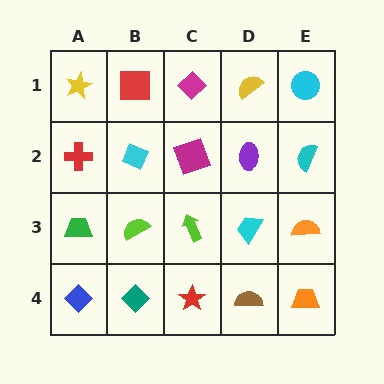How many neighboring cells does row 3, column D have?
4.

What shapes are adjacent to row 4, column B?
A lime semicircle (row 3, column B), a blue diamond (row 4, column A), a red star (row 4, column C).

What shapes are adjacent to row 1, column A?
A red cross (row 2, column A), a red square (row 1, column B).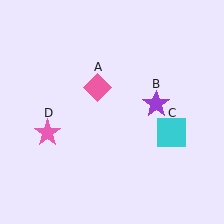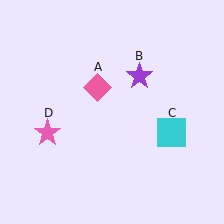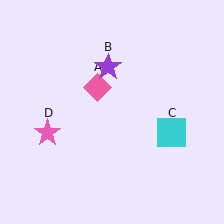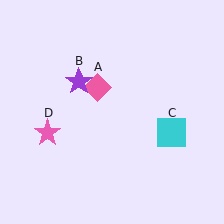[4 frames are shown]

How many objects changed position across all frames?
1 object changed position: purple star (object B).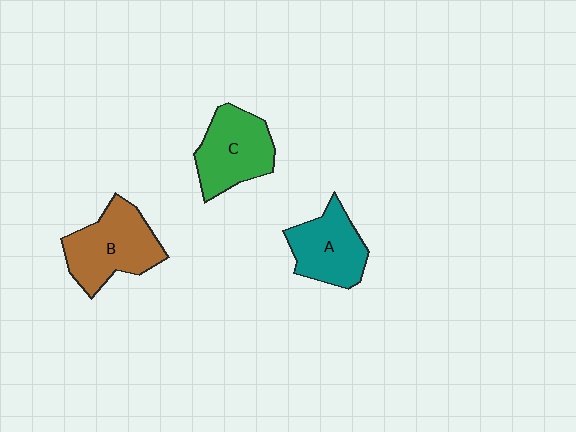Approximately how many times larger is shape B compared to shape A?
Approximately 1.2 times.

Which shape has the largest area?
Shape B (brown).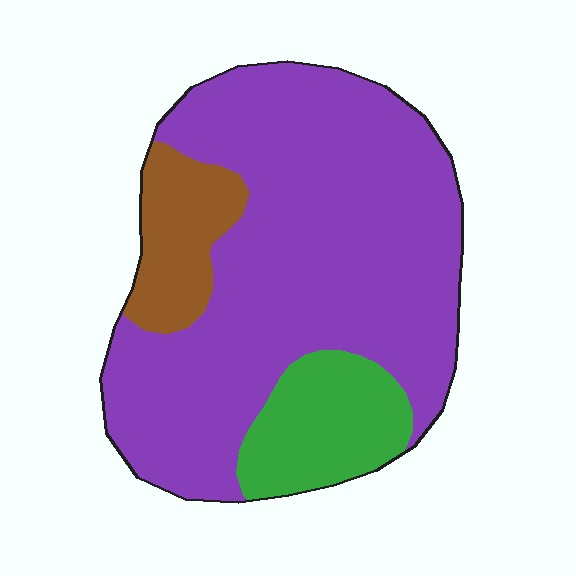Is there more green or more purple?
Purple.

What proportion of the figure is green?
Green takes up about one sixth (1/6) of the figure.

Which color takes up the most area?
Purple, at roughly 75%.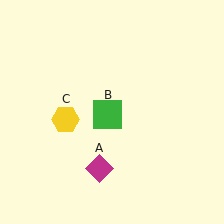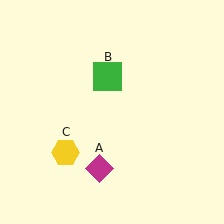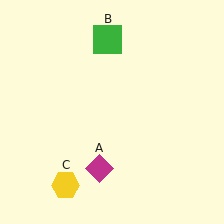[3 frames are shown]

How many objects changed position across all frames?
2 objects changed position: green square (object B), yellow hexagon (object C).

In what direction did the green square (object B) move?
The green square (object B) moved up.